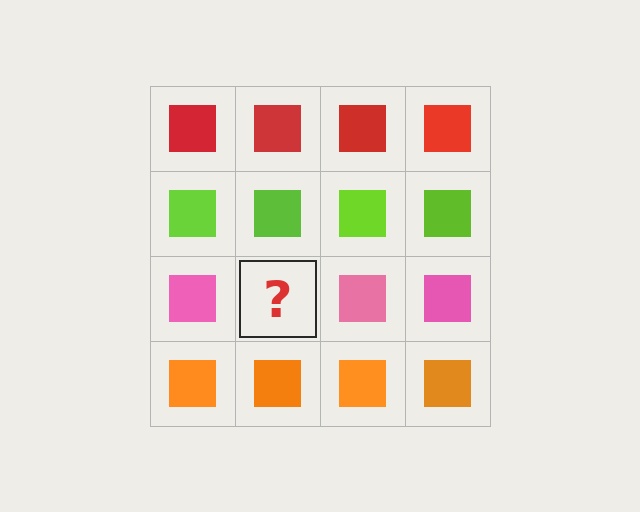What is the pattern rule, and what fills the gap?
The rule is that each row has a consistent color. The gap should be filled with a pink square.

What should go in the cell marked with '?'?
The missing cell should contain a pink square.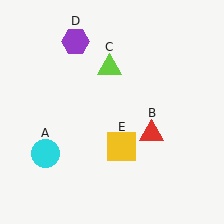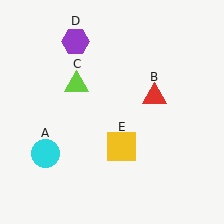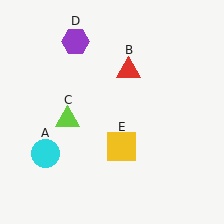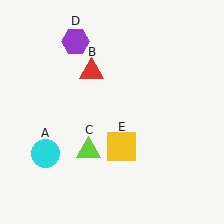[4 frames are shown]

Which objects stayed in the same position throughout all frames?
Cyan circle (object A) and purple hexagon (object D) and yellow square (object E) remained stationary.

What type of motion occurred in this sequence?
The red triangle (object B), lime triangle (object C) rotated counterclockwise around the center of the scene.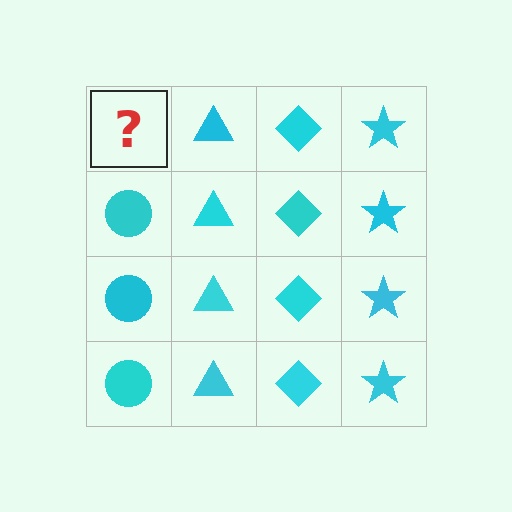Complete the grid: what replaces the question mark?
The question mark should be replaced with a cyan circle.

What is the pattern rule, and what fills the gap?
The rule is that each column has a consistent shape. The gap should be filled with a cyan circle.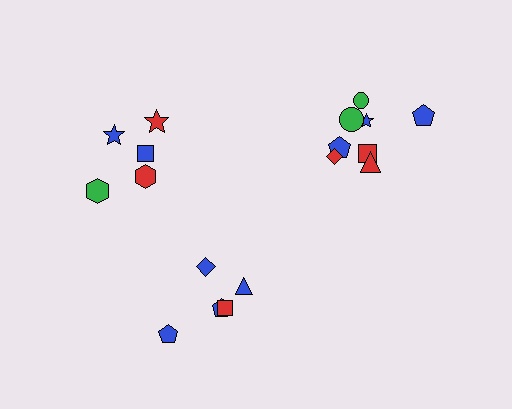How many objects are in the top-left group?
There are 5 objects.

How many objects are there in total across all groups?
There are 18 objects.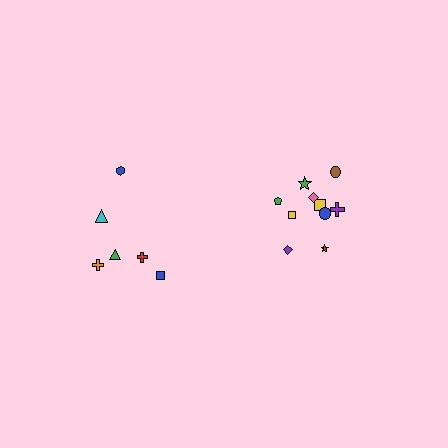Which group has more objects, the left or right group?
The right group.